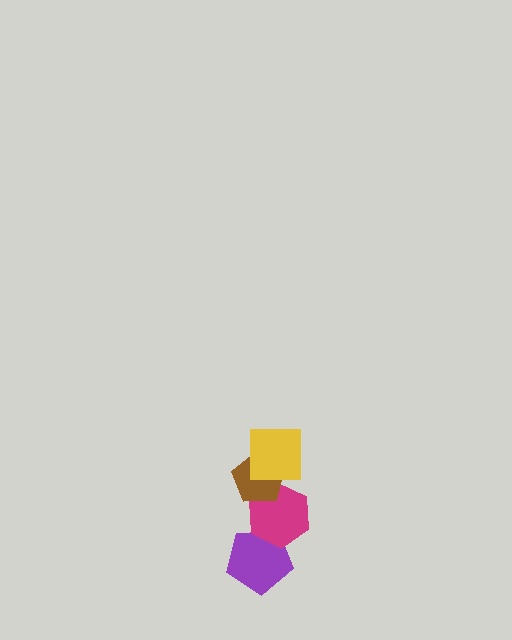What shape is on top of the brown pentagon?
The yellow square is on top of the brown pentagon.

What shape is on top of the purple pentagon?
The magenta hexagon is on top of the purple pentagon.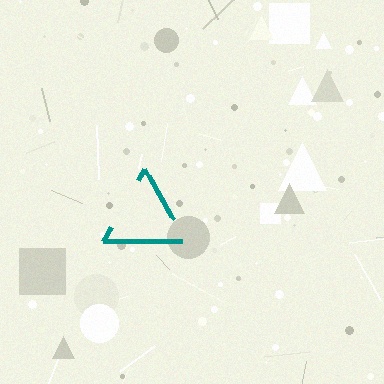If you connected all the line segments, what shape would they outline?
They would outline a triangle.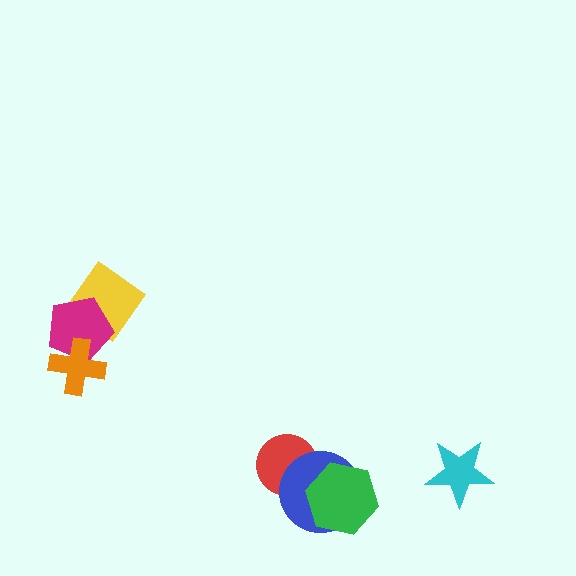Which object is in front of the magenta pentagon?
The orange cross is in front of the magenta pentagon.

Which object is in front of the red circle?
The blue circle is in front of the red circle.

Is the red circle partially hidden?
Yes, it is partially covered by another shape.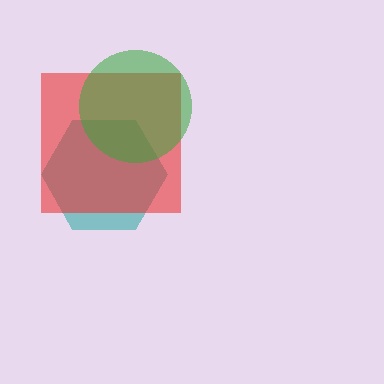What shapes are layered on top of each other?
The layered shapes are: a teal hexagon, a red square, a green circle.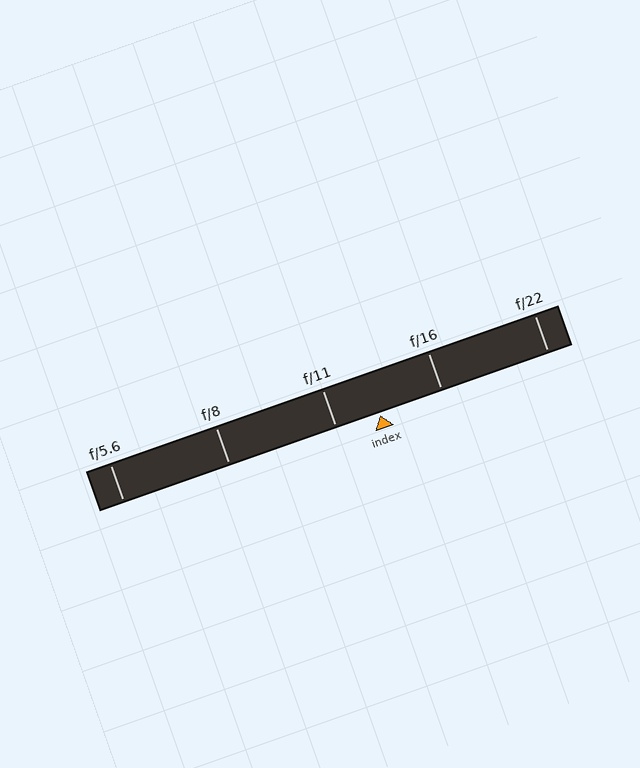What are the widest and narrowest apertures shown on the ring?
The widest aperture shown is f/5.6 and the narrowest is f/22.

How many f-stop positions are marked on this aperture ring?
There are 5 f-stop positions marked.